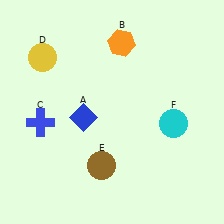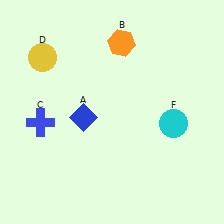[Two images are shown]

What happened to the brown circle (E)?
The brown circle (E) was removed in Image 2. It was in the bottom-left area of Image 1.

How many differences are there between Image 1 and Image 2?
There is 1 difference between the two images.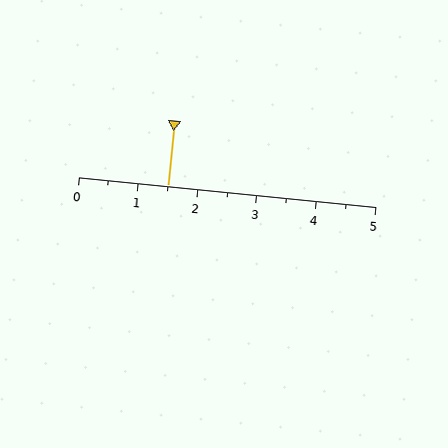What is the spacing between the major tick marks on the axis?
The major ticks are spaced 1 apart.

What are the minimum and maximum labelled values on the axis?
The axis runs from 0 to 5.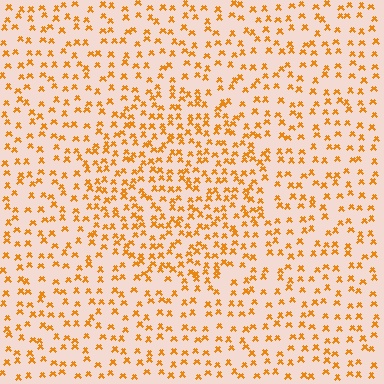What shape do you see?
I see a circle.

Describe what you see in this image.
The image contains small orange elements arranged at two different densities. A circle-shaped region is visible where the elements are more densely packed than the surrounding area.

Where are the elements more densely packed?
The elements are more densely packed inside the circle boundary.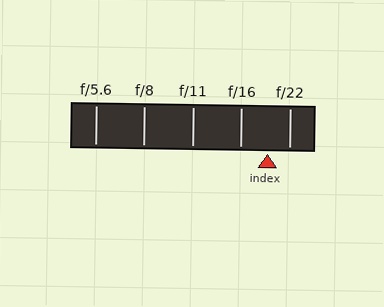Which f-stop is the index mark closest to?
The index mark is closest to f/22.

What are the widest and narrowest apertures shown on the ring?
The widest aperture shown is f/5.6 and the narrowest is f/22.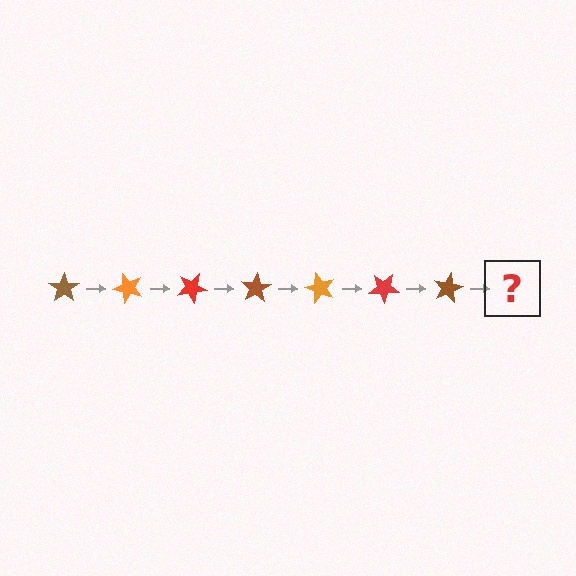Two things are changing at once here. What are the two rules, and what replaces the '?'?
The two rules are that it rotates 50 degrees each step and the color cycles through brown, orange, and red. The '?' should be an orange star, rotated 350 degrees from the start.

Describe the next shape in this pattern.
It should be an orange star, rotated 350 degrees from the start.